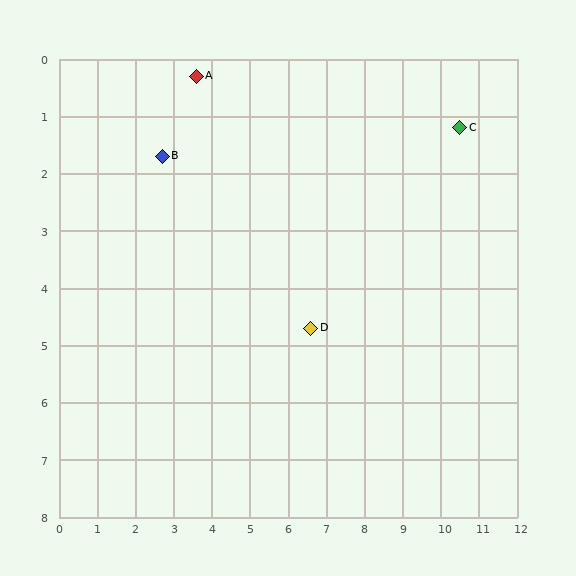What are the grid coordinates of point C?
Point C is at approximately (10.5, 1.2).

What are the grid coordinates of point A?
Point A is at approximately (3.6, 0.3).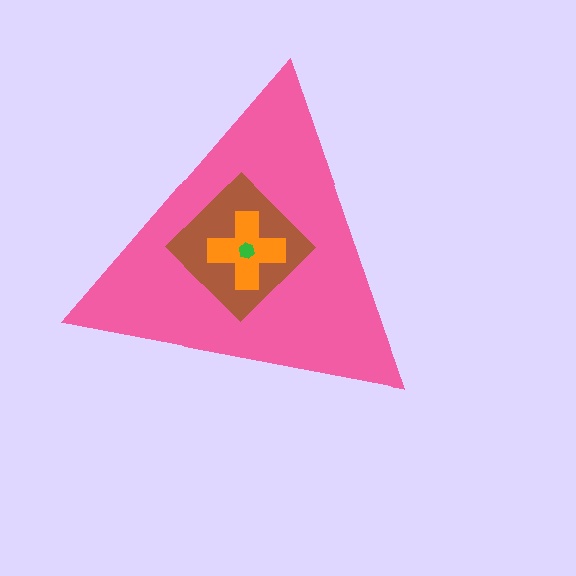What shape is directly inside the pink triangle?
The brown diamond.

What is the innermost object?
The green hexagon.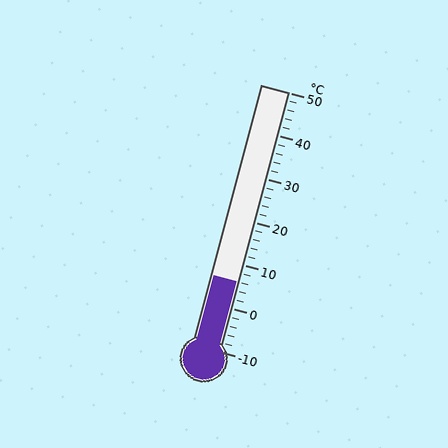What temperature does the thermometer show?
The thermometer shows approximately 6°C.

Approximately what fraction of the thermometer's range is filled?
The thermometer is filled to approximately 25% of its range.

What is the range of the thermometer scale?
The thermometer scale ranges from -10°C to 50°C.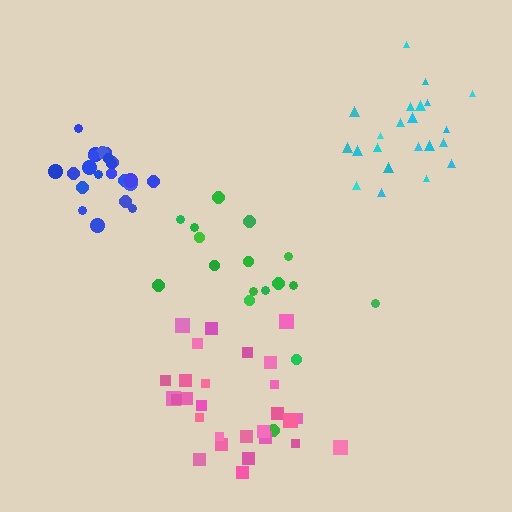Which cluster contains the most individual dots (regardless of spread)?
Pink (30).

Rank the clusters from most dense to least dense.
blue, cyan, pink, green.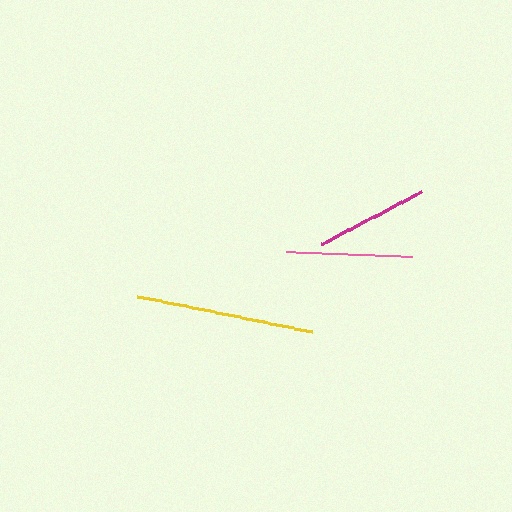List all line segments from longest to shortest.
From longest to shortest: yellow, pink, magenta.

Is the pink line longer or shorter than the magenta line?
The pink line is longer than the magenta line.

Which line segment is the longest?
The yellow line is the longest at approximately 178 pixels.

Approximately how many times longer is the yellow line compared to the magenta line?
The yellow line is approximately 1.6 times the length of the magenta line.